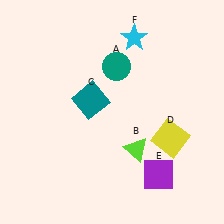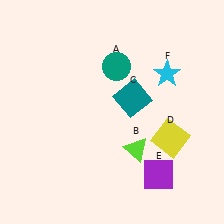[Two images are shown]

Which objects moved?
The objects that moved are: the teal square (C), the cyan star (F).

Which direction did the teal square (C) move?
The teal square (C) moved right.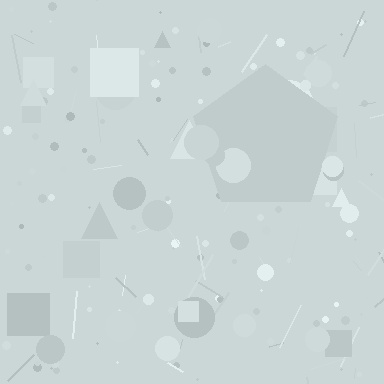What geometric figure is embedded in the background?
A pentagon is embedded in the background.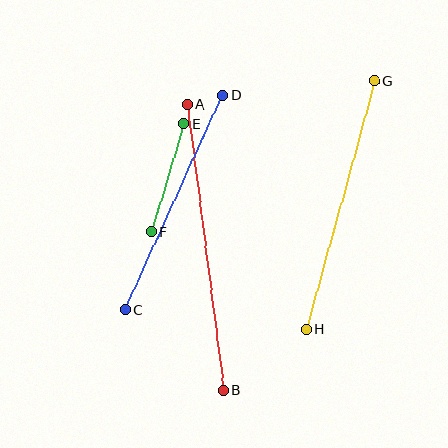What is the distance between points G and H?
The distance is approximately 258 pixels.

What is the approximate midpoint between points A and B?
The midpoint is at approximately (205, 247) pixels.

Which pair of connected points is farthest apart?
Points A and B are farthest apart.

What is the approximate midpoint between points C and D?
The midpoint is at approximately (174, 202) pixels.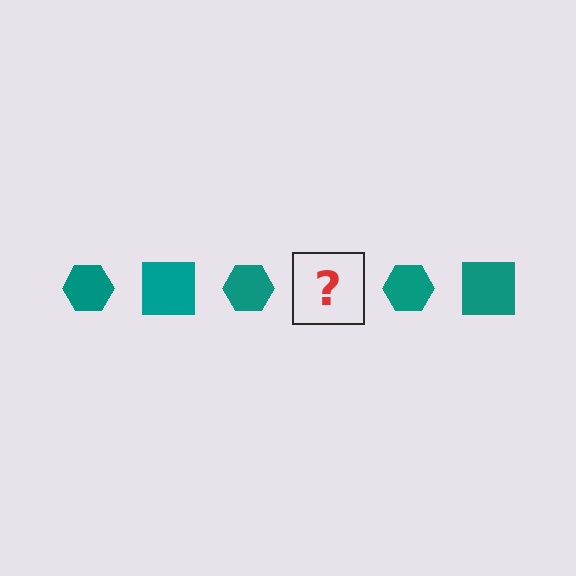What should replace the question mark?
The question mark should be replaced with a teal square.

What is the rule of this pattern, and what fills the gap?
The rule is that the pattern cycles through hexagon, square shapes in teal. The gap should be filled with a teal square.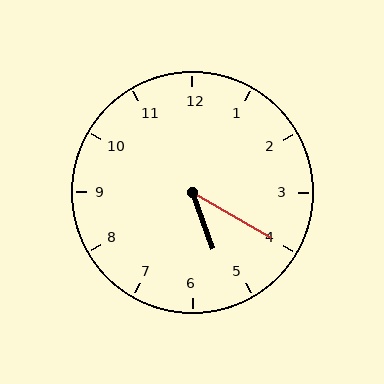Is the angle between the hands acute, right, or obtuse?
It is acute.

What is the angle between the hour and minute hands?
Approximately 40 degrees.